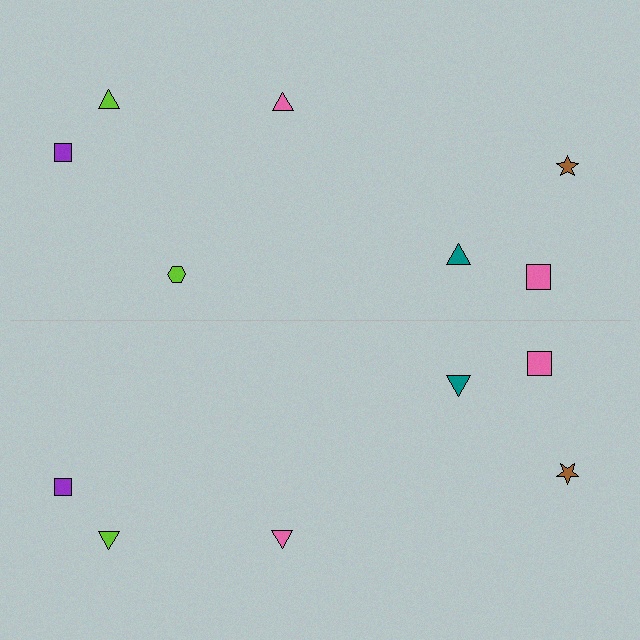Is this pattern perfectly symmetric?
No, the pattern is not perfectly symmetric. A lime hexagon is missing from the bottom side.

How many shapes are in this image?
There are 13 shapes in this image.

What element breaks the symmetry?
A lime hexagon is missing from the bottom side.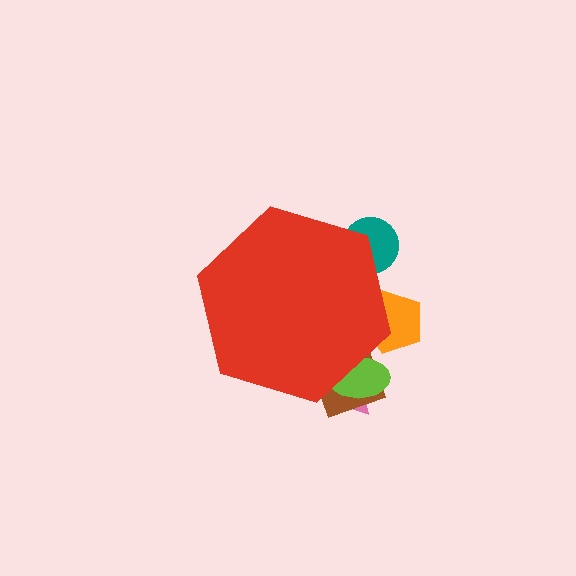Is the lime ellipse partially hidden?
Yes, the lime ellipse is partially hidden behind the red hexagon.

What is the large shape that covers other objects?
A red hexagon.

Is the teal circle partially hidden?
Yes, the teal circle is partially hidden behind the red hexagon.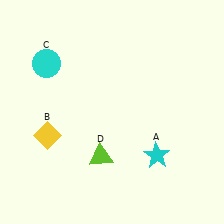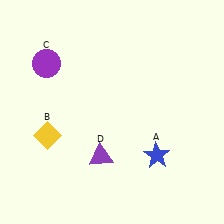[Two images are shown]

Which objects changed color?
A changed from cyan to blue. C changed from cyan to purple. D changed from lime to purple.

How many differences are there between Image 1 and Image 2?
There are 3 differences between the two images.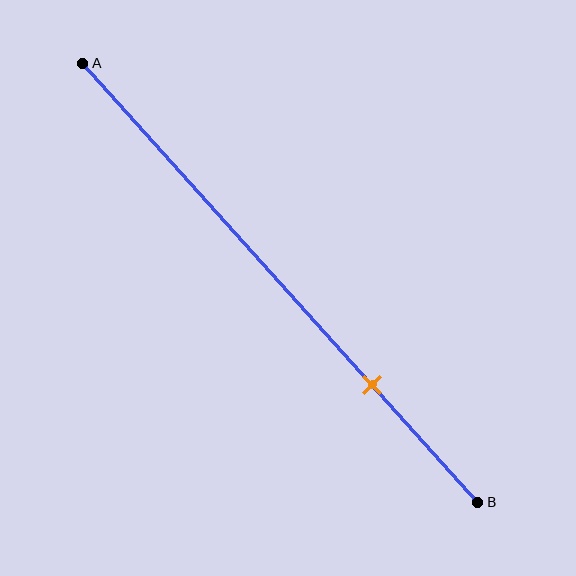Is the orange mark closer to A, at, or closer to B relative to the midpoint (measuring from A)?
The orange mark is closer to point B than the midpoint of segment AB.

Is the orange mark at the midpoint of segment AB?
No, the mark is at about 75% from A, not at the 50% midpoint.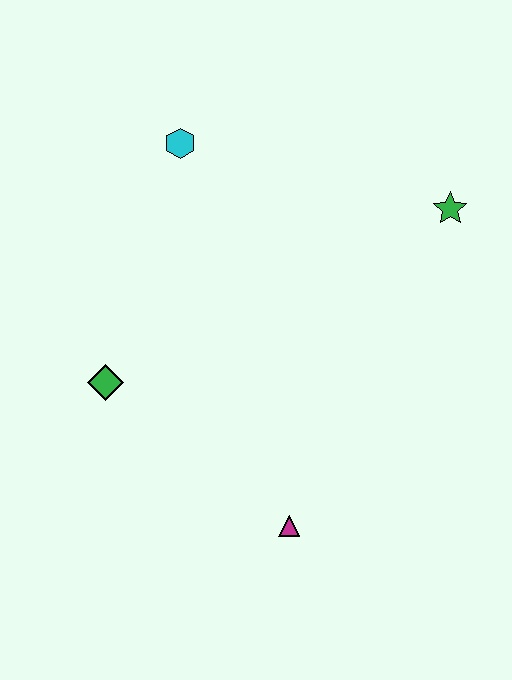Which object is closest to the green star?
The cyan hexagon is closest to the green star.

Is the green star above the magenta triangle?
Yes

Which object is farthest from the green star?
The green diamond is farthest from the green star.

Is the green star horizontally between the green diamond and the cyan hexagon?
No